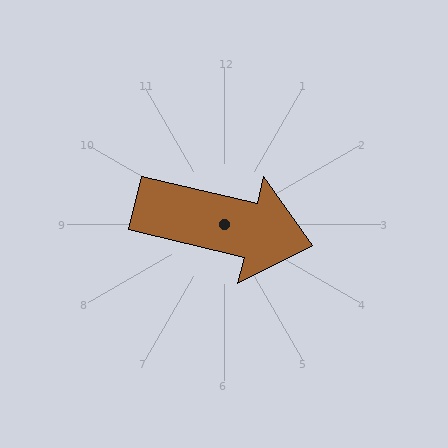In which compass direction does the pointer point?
East.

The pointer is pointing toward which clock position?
Roughly 3 o'clock.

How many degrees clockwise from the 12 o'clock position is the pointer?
Approximately 103 degrees.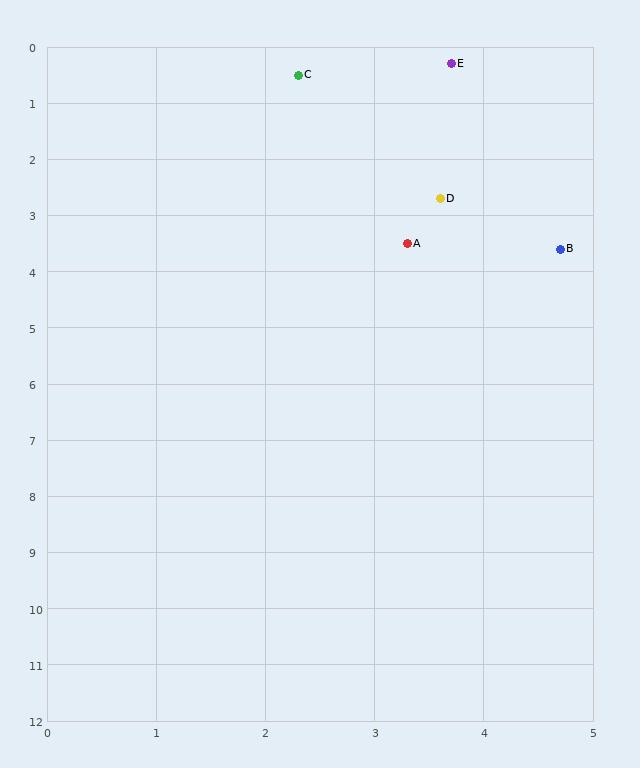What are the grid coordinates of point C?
Point C is at approximately (2.3, 0.5).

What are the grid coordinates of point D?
Point D is at approximately (3.6, 2.7).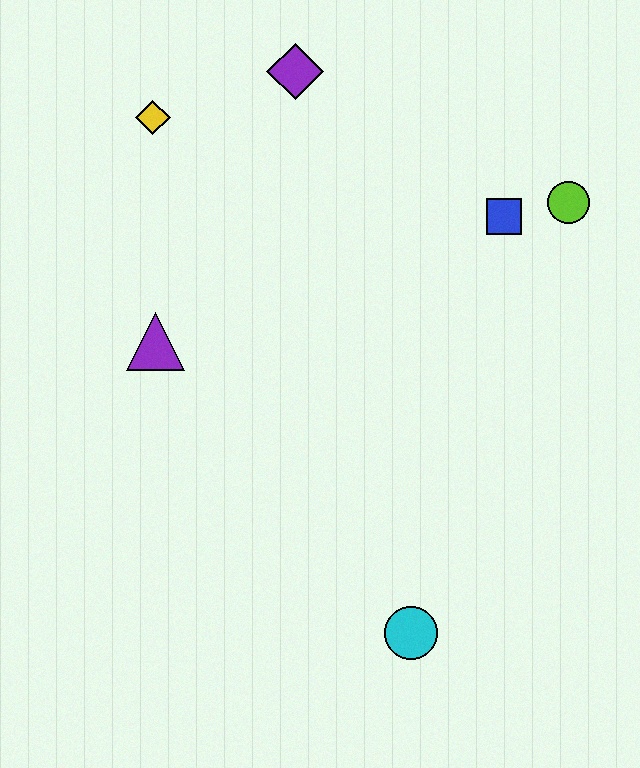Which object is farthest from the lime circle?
The cyan circle is farthest from the lime circle.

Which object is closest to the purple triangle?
The yellow diamond is closest to the purple triangle.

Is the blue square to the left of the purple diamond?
No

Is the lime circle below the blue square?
No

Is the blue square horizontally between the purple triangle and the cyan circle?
No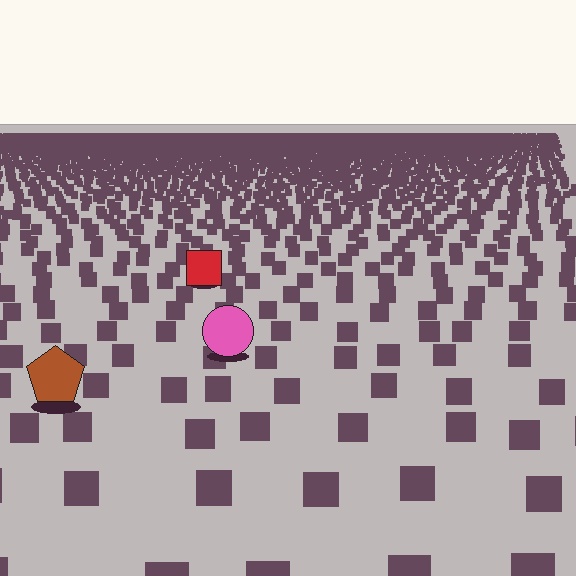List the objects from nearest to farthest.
From nearest to farthest: the brown pentagon, the pink circle, the red square.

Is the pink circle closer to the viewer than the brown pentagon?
No. The brown pentagon is closer — you can tell from the texture gradient: the ground texture is coarser near it.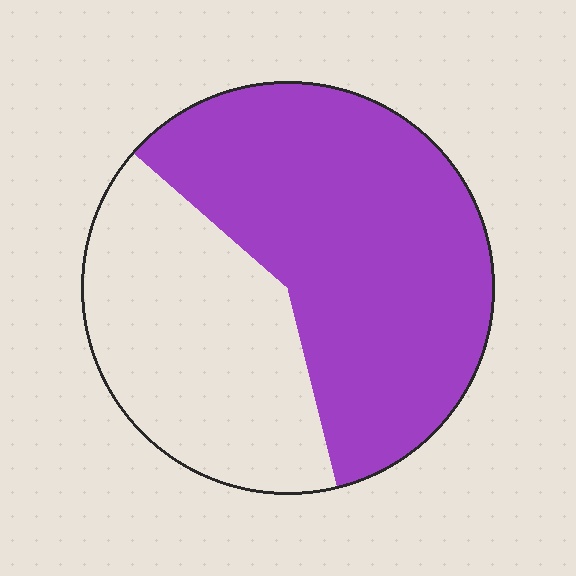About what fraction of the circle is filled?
About three fifths (3/5).